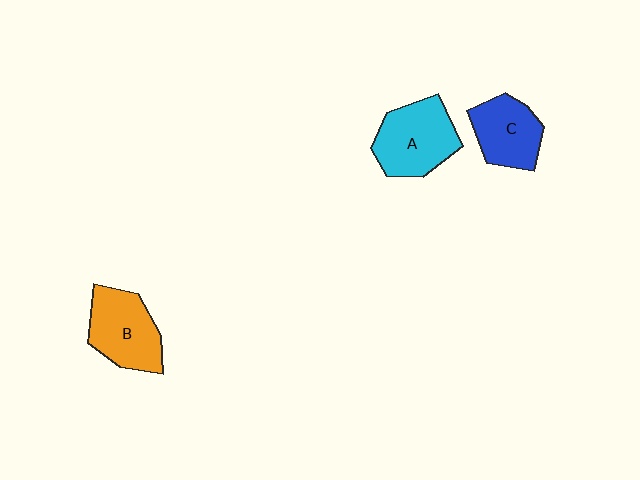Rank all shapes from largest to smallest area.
From largest to smallest: A (cyan), B (orange), C (blue).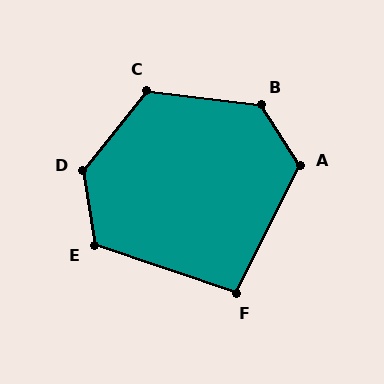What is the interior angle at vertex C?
Approximately 121 degrees (obtuse).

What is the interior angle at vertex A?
Approximately 121 degrees (obtuse).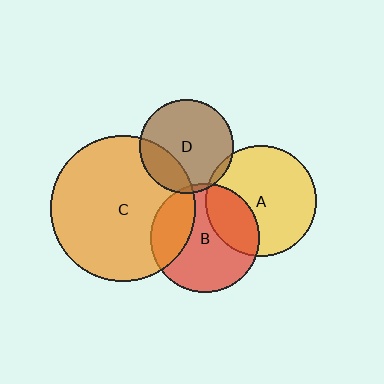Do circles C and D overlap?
Yes.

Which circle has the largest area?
Circle C (orange).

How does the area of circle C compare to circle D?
Approximately 2.4 times.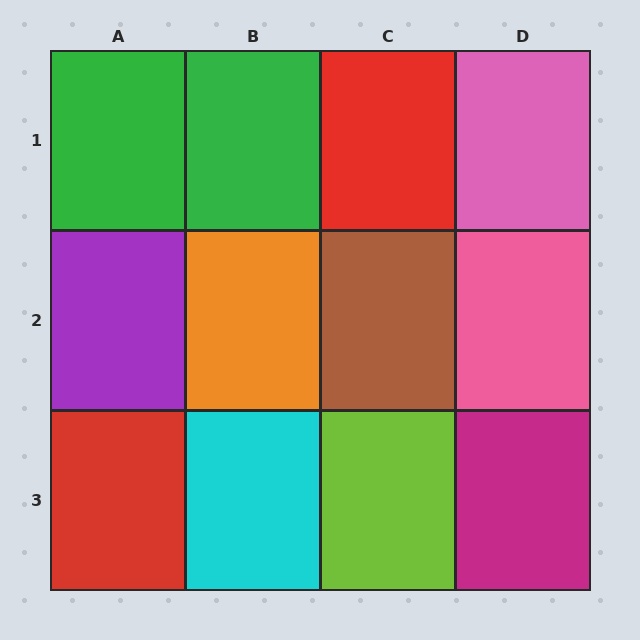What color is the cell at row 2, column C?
Brown.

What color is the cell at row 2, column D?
Pink.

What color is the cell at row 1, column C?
Red.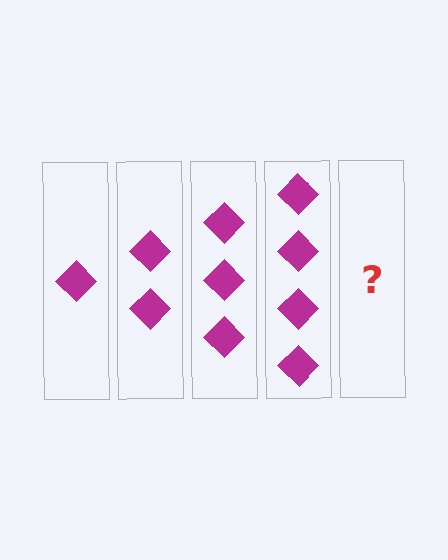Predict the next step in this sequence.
The next step is 5 diamonds.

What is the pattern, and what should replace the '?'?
The pattern is that each step adds one more diamond. The '?' should be 5 diamonds.